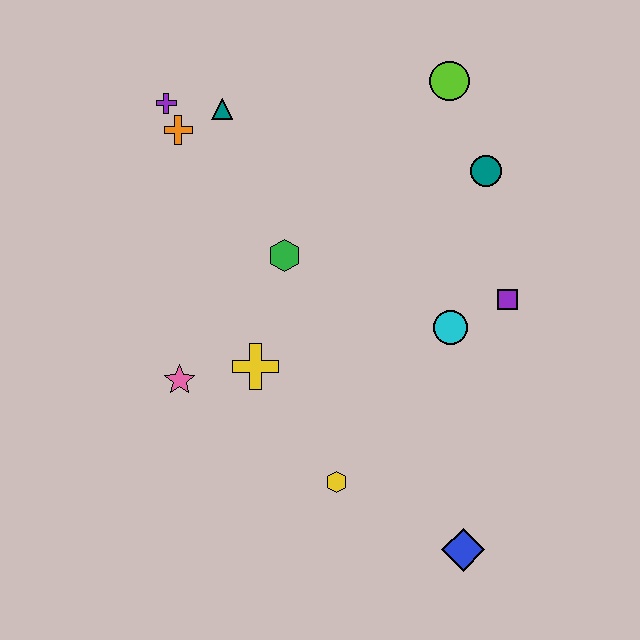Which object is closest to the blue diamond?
The yellow hexagon is closest to the blue diamond.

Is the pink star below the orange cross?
Yes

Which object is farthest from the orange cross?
The blue diamond is farthest from the orange cross.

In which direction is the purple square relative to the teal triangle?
The purple square is to the right of the teal triangle.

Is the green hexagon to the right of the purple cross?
Yes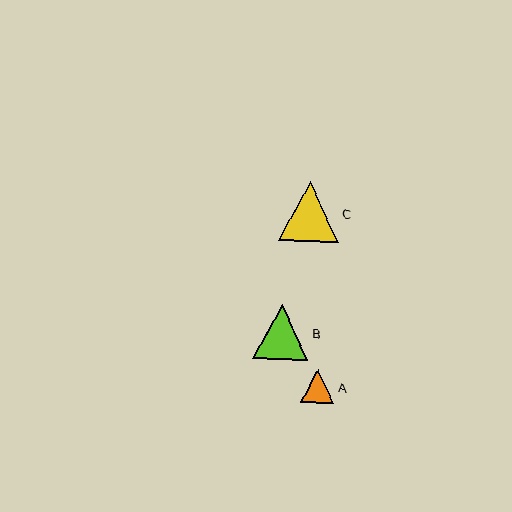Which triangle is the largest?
Triangle C is the largest with a size of approximately 60 pixels.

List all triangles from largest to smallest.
From largest to smallest: C, B, A.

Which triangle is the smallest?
Triangle A is the smallest with a size of approximately 33 pixels.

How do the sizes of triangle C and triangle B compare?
Triangle C and triangle B are approximately the same size.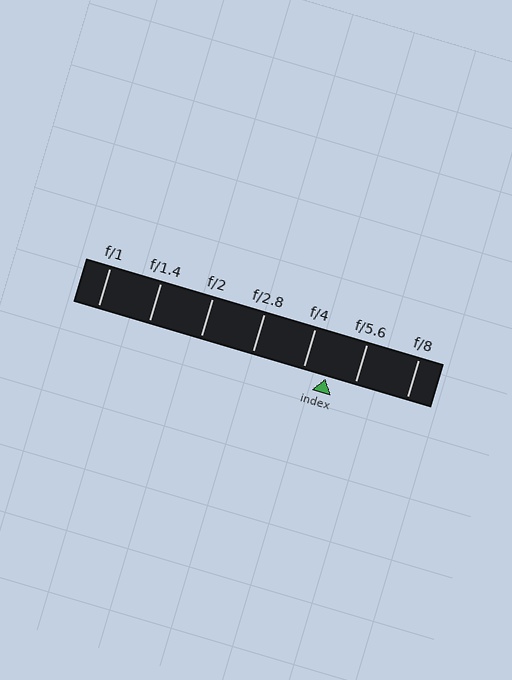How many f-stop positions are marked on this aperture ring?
There are 7 f-stop positions marked.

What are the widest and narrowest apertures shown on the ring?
The widest aperture shown is f/1 and the narrowest is f/8.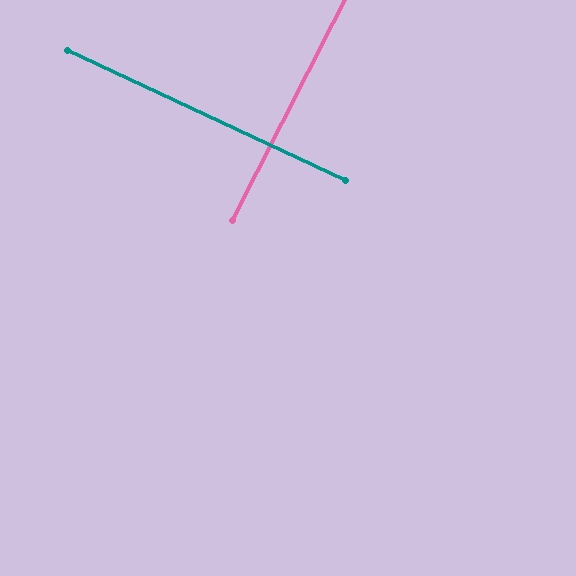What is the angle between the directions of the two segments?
Approximately 88 degrees.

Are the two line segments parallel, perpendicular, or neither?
Perpendicular — they meet at approximately 88°.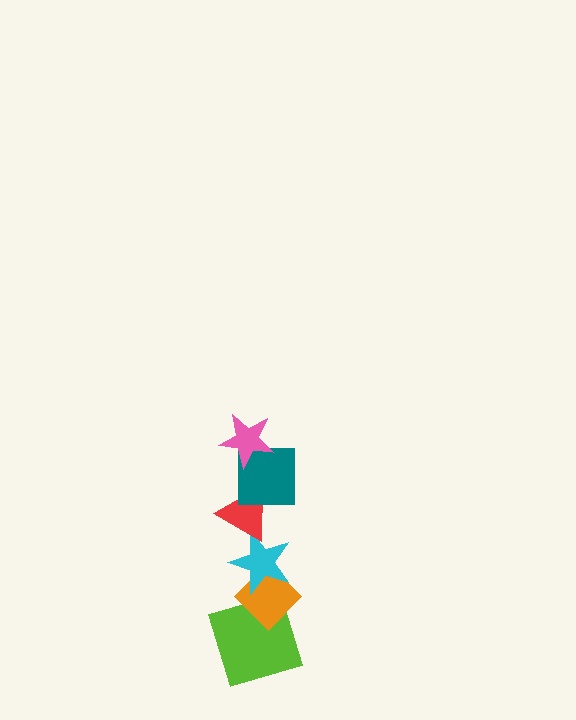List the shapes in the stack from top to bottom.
From top to bottom: the pink star, the teal square, the red triangle, the cyan star, the orange diamond, the lime square.